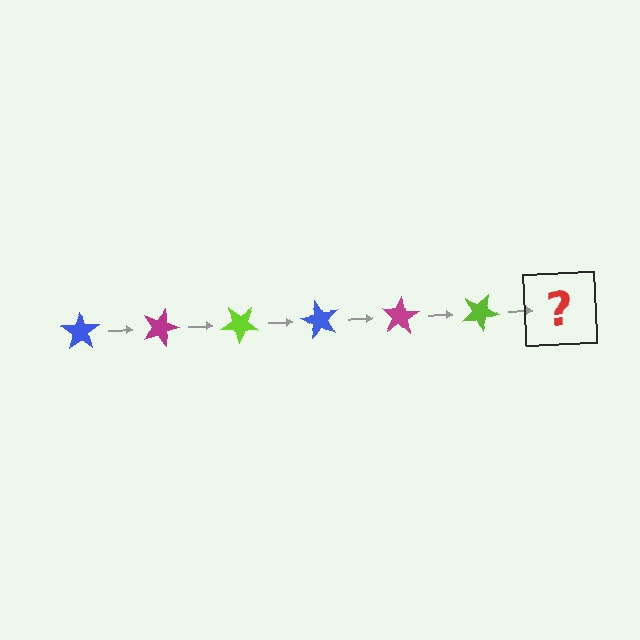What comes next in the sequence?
The next element should be a blue star, rotated 120 degrees from the start.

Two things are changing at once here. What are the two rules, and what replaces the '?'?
The two rules are that it rotates 20 degrees each step and the color cycles through blue, magenta, and lime. The '?' should be a blue star, rotated 120 degrees from the start.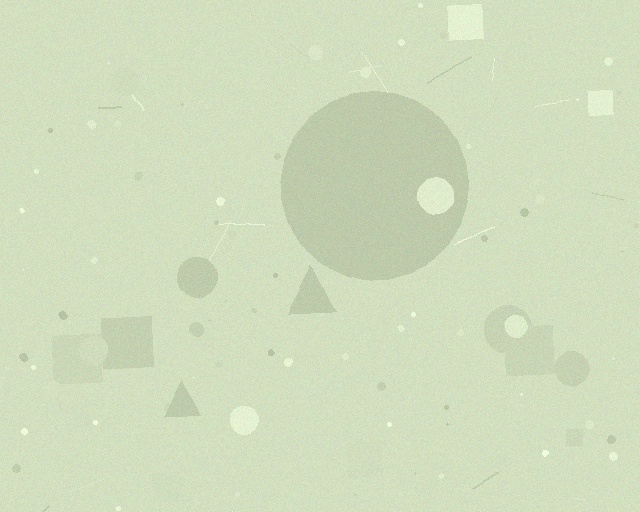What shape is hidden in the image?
A circle is hidden in the image.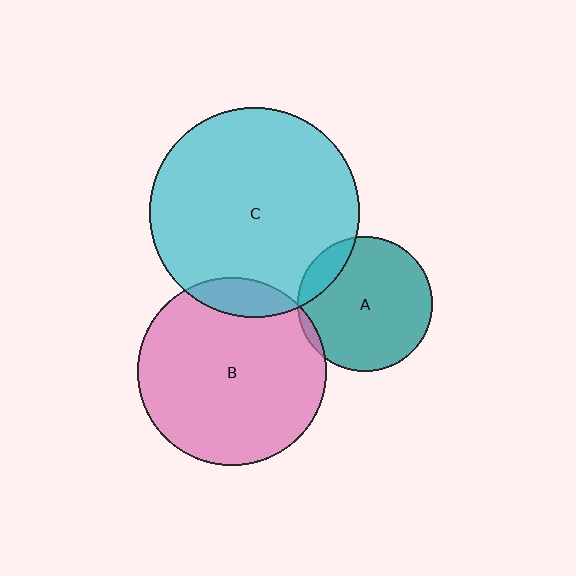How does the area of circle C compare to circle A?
Approximately 2.4 times.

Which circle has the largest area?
Circle C (cyan).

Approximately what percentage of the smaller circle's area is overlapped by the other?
Approximately 15%.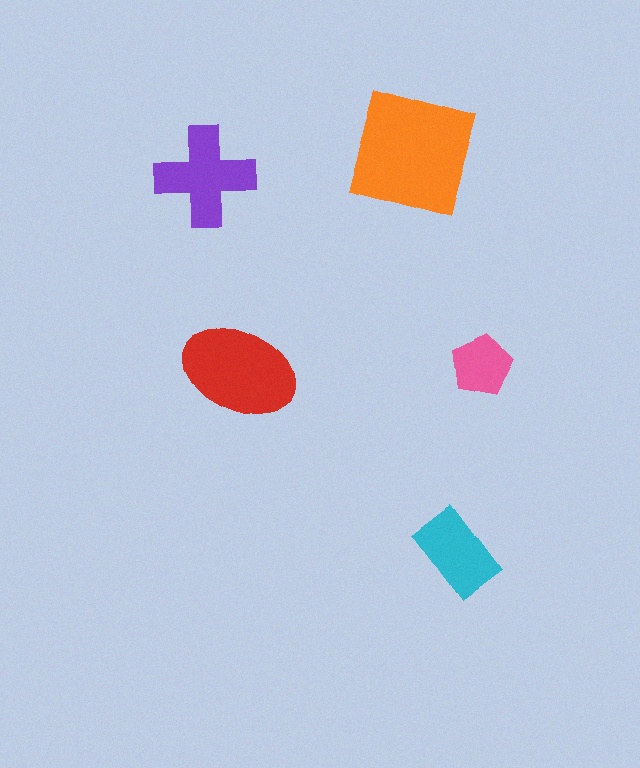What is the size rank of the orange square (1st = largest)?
1st.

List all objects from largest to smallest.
The orange square, the red ellipse, the purple cross, the cyan rectangle, the pink pentagon.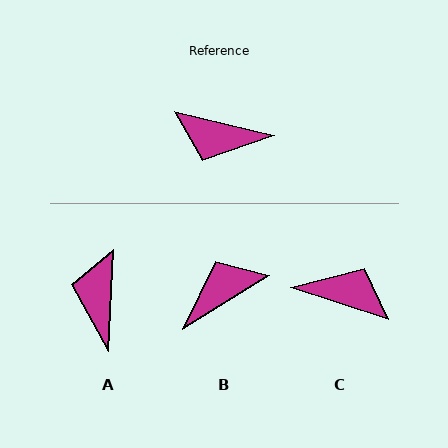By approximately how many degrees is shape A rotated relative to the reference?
Approximately 80 degrees clockwise.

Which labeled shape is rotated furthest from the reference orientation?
C, about 175 degrees away.